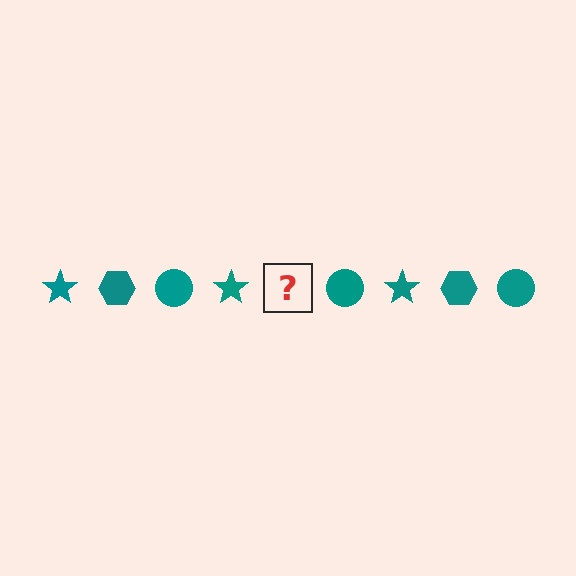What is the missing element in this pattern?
The missing element is a teal hexagon.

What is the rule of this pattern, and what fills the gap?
The rule is that the pattern cycles through star, hexagon, circle shapes in teal. The gap should be filled with a teal hexagon.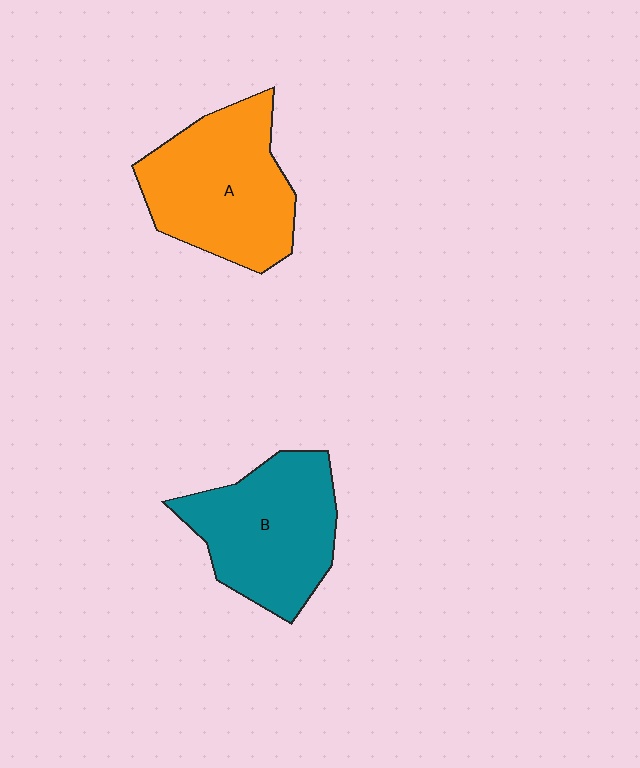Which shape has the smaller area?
Shape B (teal).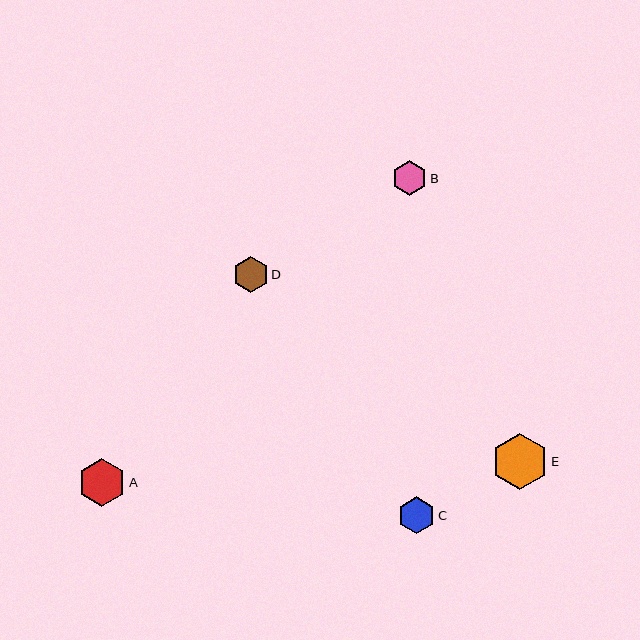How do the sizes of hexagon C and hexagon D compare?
Hexagon C and hexagon D are approximately the same size.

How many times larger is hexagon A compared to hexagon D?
Hexagon A is approximately 1.3 times the size of hexagon D.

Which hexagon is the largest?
Hexagon E is the largest with a size of approximately 56 pixels.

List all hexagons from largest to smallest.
From largest to smallest: E, A, C, D, B.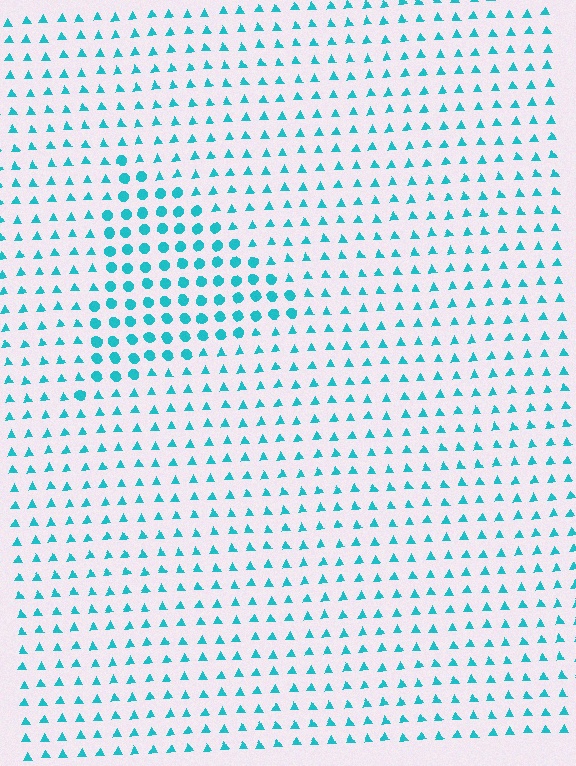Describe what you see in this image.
The image is filled with small cyan elements arranged in a uniform grid. A triangle-shaped region contains circles, while the surrounding area contains triangles. The boundary is defined purely by the change in element shape.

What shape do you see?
I see a triangle.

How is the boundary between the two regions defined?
The boundary is defined by a change in element shape: circles inside vs. triangles outside. All elements share the same color and spacing.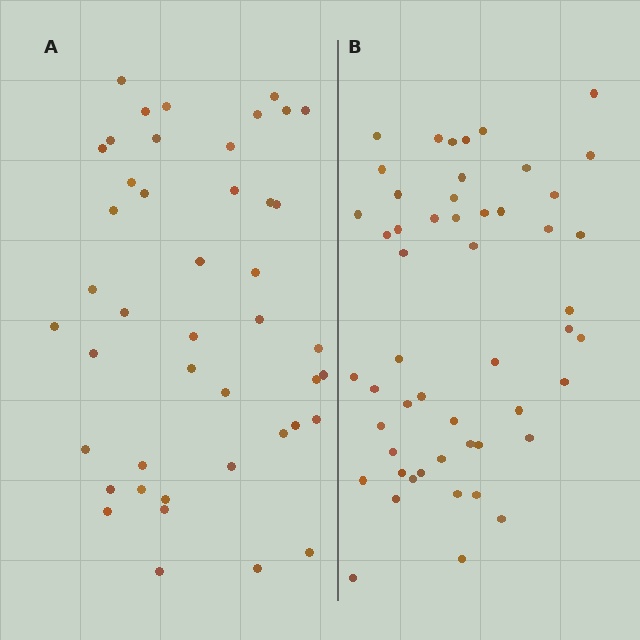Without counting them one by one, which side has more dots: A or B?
Region B (the right region) has more dots.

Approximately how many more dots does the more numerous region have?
Region B has roughly 8 or so more dots than region A.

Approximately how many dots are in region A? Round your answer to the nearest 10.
About 40 dots. (The exact count is 44, which rounds to 40.)